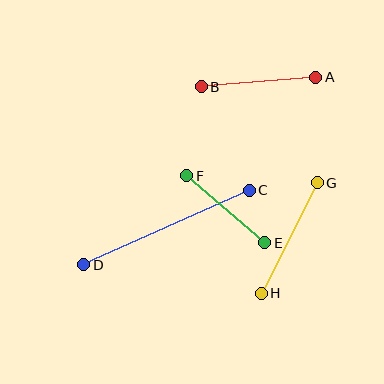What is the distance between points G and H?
The distance is approximately 124 pixels.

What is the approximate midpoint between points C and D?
The midpoint is at approximately (167, 228) pixels.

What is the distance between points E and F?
The distance is approximately 103 pixels.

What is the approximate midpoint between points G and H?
The midpoint is at approximately (289, 238) pixels.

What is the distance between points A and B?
The distance is approximately 115 pixels.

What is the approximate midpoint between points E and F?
The midpoint is at approximately (226, 209) pixels.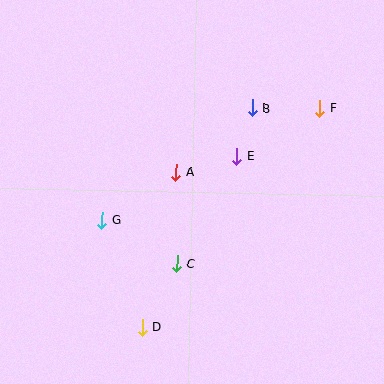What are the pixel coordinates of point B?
Point B is at (252, 108).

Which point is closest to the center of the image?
Point A at (176, 172) is closest to the center.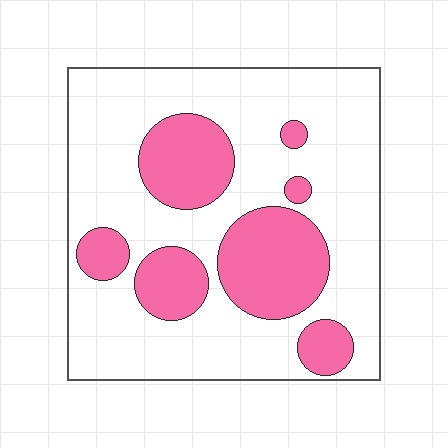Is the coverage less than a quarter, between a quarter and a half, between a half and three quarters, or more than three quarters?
Between a quarter and a half.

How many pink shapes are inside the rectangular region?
7.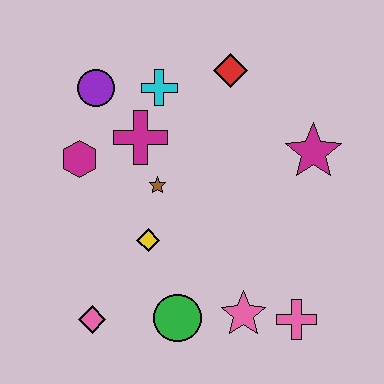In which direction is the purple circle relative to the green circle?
The purple circle is above the green circle.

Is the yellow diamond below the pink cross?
No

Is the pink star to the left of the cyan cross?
No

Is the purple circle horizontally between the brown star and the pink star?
No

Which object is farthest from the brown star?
The pink cross is farthest from the brown star.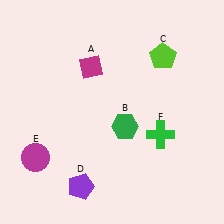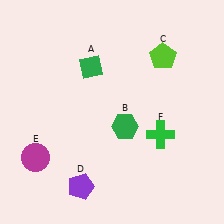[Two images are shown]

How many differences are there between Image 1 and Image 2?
There is 1 difference between the two images.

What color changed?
The diamond (A) changed from magenta in Image 1 to green in Image 2.